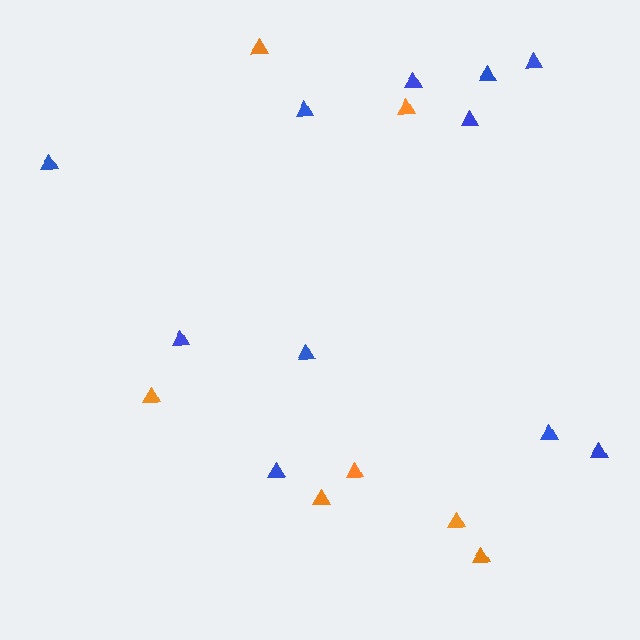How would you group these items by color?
There are 2 groups: one group of orange triangles (7) and one group of blue triangles (11).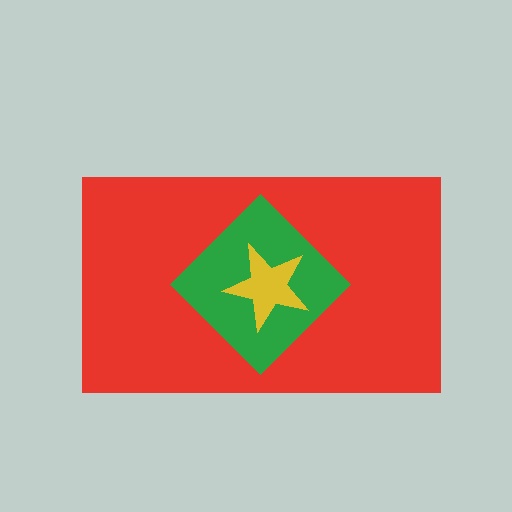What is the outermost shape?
The red rectangle.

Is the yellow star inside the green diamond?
Yes.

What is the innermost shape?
The yellow star.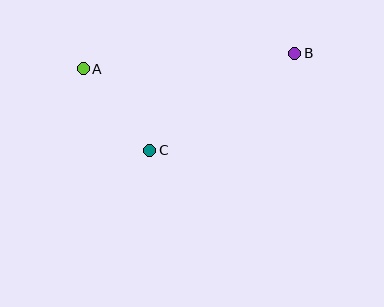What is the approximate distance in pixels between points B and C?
The distance between B and C is approximately 174 pixels.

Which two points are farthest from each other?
Points A and B are farthest from each other.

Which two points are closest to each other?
Points A and C are closest to each other.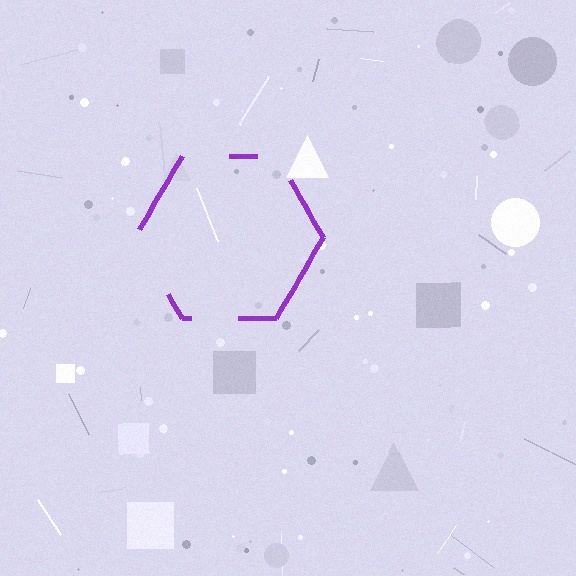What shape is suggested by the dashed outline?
The dashed outline suggests a hexagon.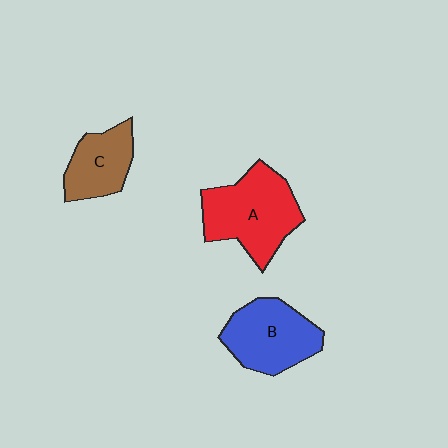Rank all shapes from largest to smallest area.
From largest to smallest: A (red), B (blue), C (brown).